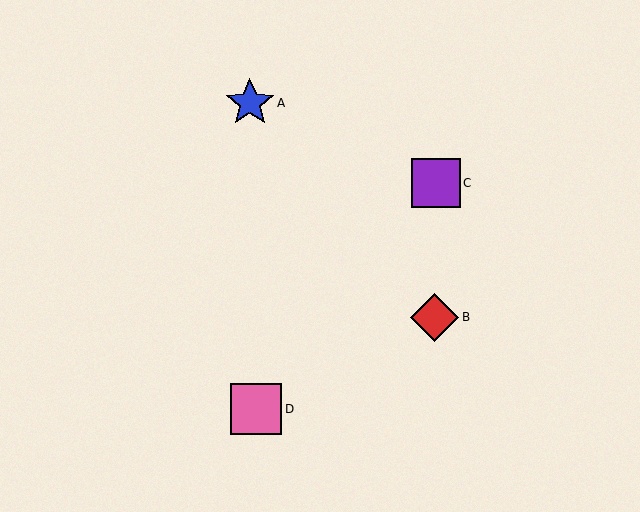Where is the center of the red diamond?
The center of the red diamond is at (435, 317).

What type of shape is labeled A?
Shape A is a blue star.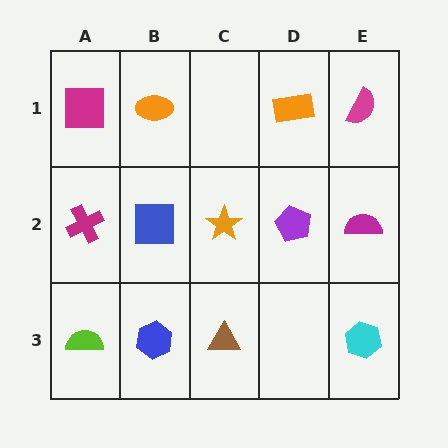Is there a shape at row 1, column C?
No, that cell is empty.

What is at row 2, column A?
A magenta cross.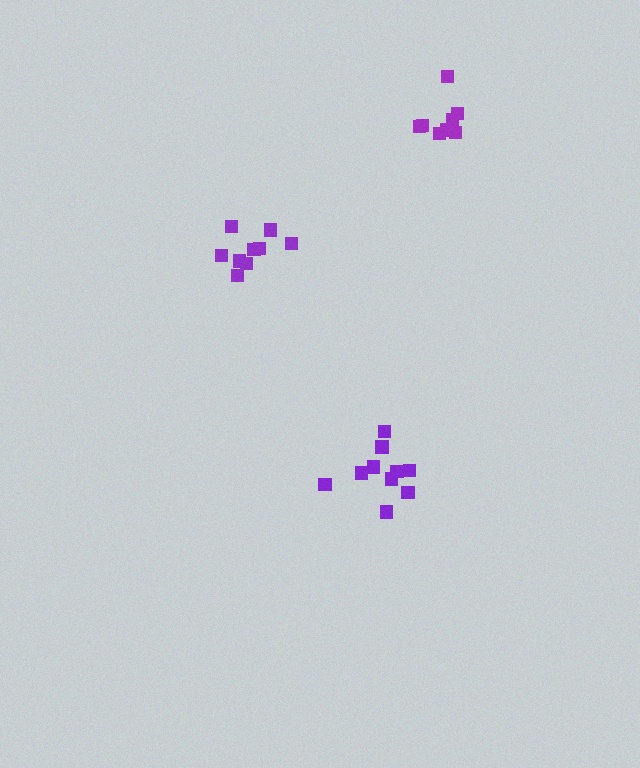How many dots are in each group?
Group 1: 10 dots, Group 2: 8 dots, Group 3: 9 dots (27 total).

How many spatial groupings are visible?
There are 3 spatial groupings.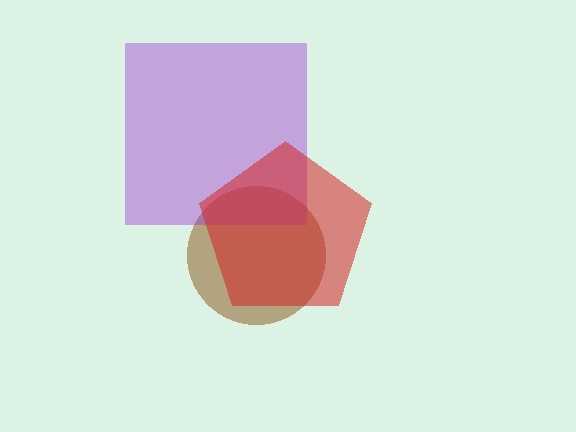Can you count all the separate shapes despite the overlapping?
Yes, there are 3 separate shapes.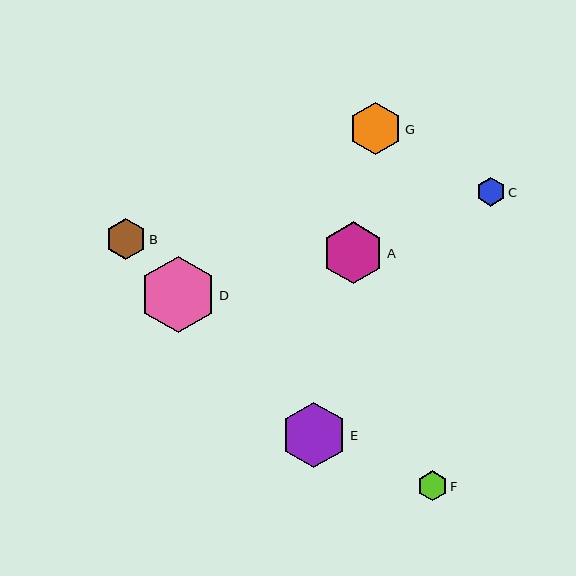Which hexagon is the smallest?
Hexagon C is the smallest with a size of approximately 29 pixels.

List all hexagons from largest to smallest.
From largest to smallest: D, E, A, G, B, F, C.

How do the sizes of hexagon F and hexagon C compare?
Hexagon F and hexagon C are approximately the same size.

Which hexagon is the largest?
Hexagon D is the largest with a size of approximately 76 pixels.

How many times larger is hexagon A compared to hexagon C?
Hexagon A is approximately 2.1 times the size of hexagon C.